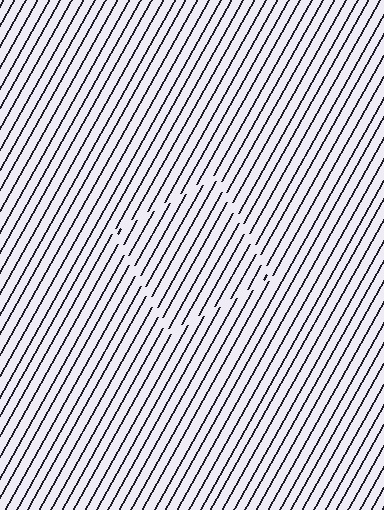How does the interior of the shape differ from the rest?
The interior of the shape contains the same grating, shifted by half a period — the contour is defined by the phase discontinuity where line-ends from the inner and outer gratings abut.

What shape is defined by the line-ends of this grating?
An illusory square. The interior of the shape contains the same grating, shifted by half a period — the contour is defined by the phase discontinuity where line-ends from the inner and outer gratings abut.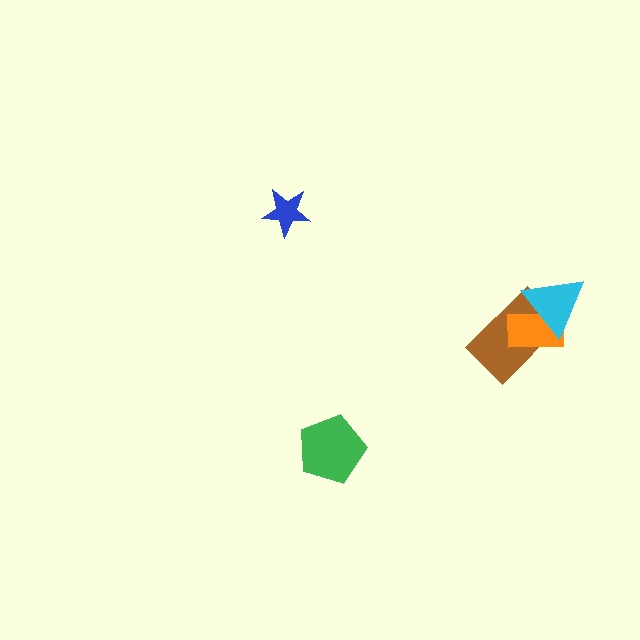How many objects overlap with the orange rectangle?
2 objects overlap with the orange rectangle.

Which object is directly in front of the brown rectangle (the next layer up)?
The orange rectangle is directly in front of the brown rectangle.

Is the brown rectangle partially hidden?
Yes, it is partially covered by another shape.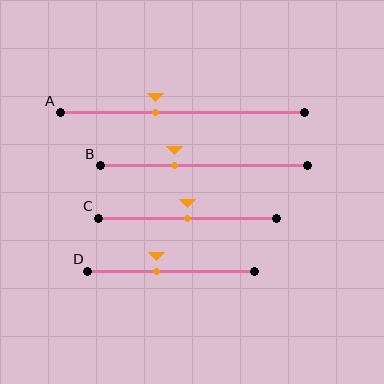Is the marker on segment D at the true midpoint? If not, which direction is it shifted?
No, the marker on segment D is shifted to the left by about 9% of the segment length.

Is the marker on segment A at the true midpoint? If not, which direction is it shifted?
No, the marker on segment A is shifted to the left by about 11% of the segment length.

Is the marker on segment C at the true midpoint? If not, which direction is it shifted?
Yes, the marker on segment C is at the true midpoint.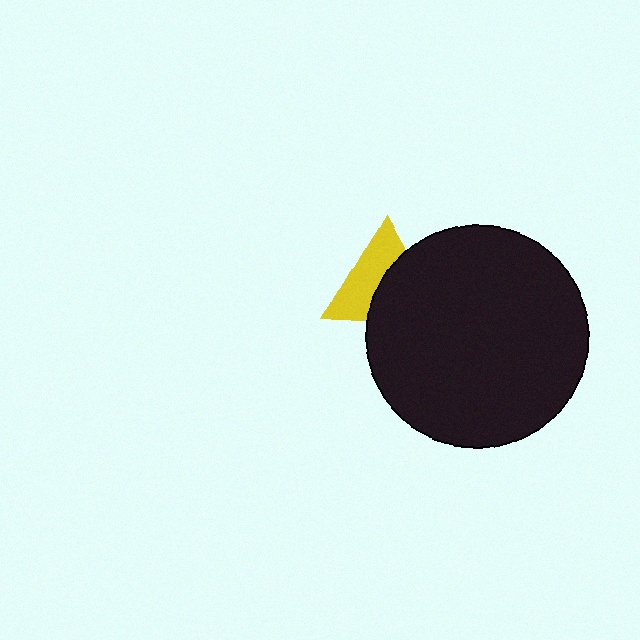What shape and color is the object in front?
The object in front is a black circle.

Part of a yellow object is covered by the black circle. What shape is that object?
It is a triangle.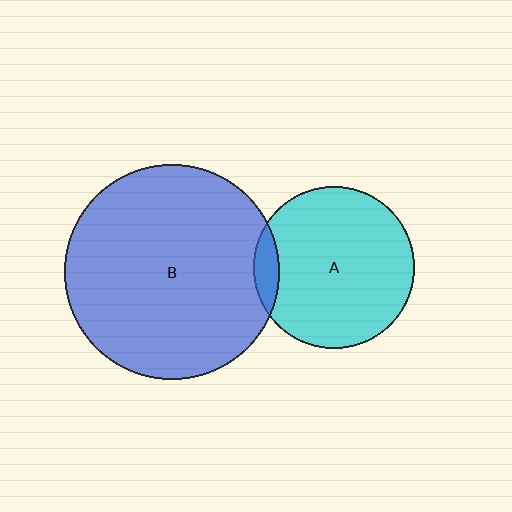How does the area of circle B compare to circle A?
Approximately 1.8 times.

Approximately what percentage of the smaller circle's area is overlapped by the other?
Approximately 10%.